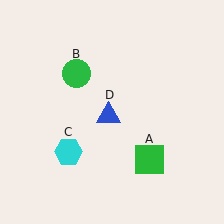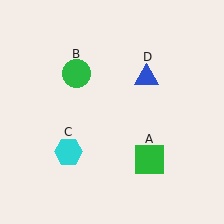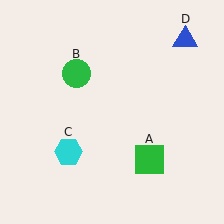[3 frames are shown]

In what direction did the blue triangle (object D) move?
The blue triangle (object D) moved up and to the right.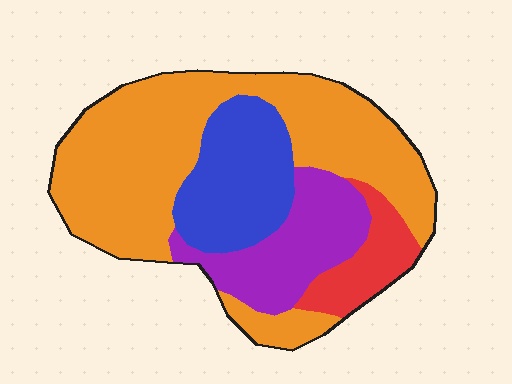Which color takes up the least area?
Red, at roughly 10%.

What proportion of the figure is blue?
Blue covers roughly 20% of the figure.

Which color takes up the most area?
Orange, at roughly 55%.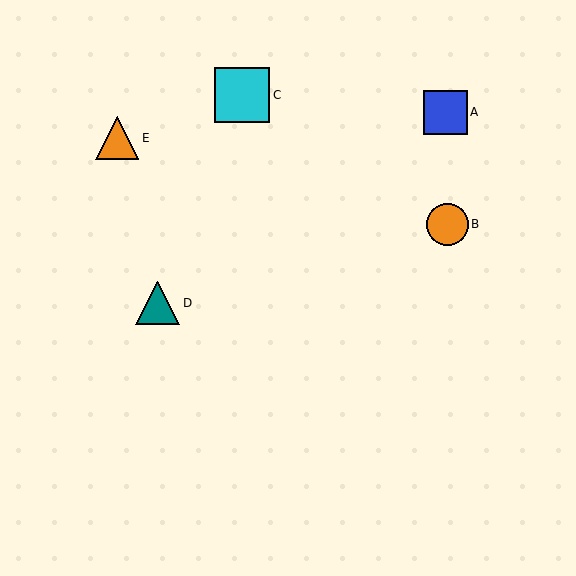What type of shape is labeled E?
Shape E is an orange triangle.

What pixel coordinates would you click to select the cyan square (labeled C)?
Click at (242, 95) to select the cyan square C.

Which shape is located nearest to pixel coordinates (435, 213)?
The orange circle (labeled B) at (447, 224) is nearest to that location.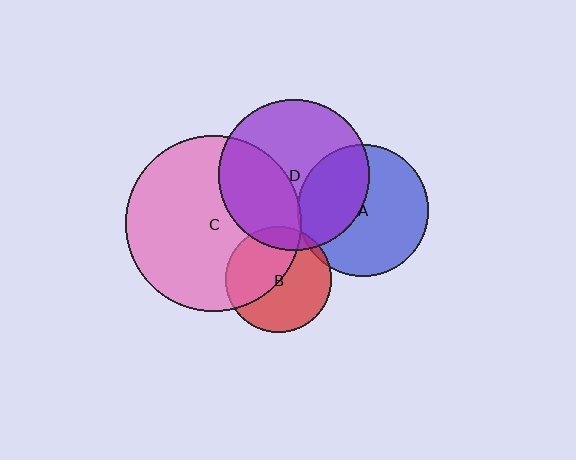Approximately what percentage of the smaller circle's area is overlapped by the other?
Approximately 5%.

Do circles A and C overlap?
Yes.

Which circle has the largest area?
Circle C (pink).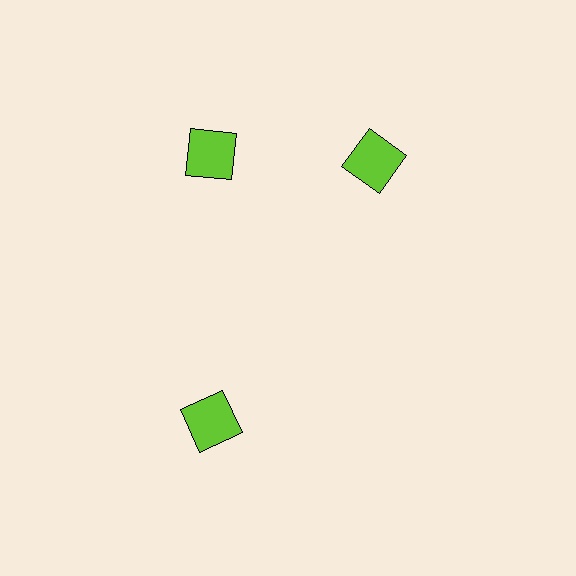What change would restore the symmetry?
The symmetry would be restored by rotating it back into even spacing with its neighbors so that all 3 squares sit at equal angles and equal distance from the center.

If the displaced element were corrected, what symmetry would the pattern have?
It would have 3-fold rotational symmetry — the pattern would map onto itself every 120 degrees.